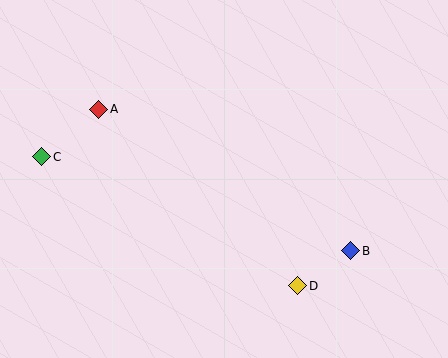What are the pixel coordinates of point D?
Point D is at (298, 286).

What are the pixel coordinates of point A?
Point A is at (99, 109).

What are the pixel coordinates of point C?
Point C is at (42, 157).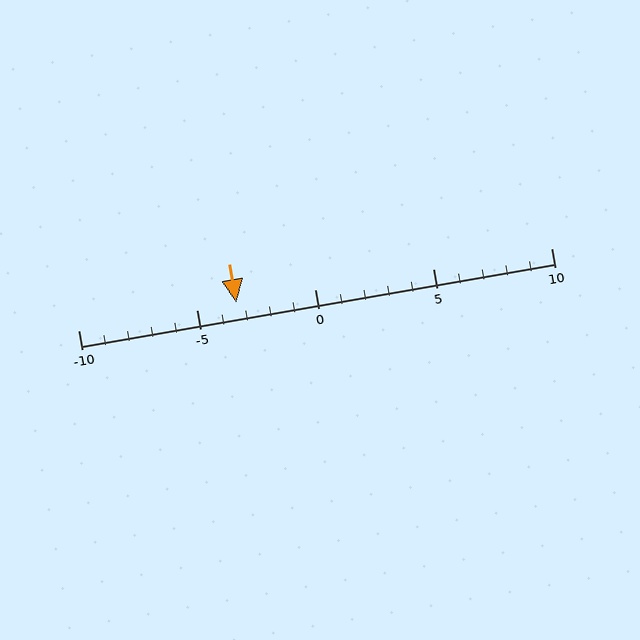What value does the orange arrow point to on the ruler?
The orange arrow points to approximately -3.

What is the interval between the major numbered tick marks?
The major tick marks are spaced 5 units apart.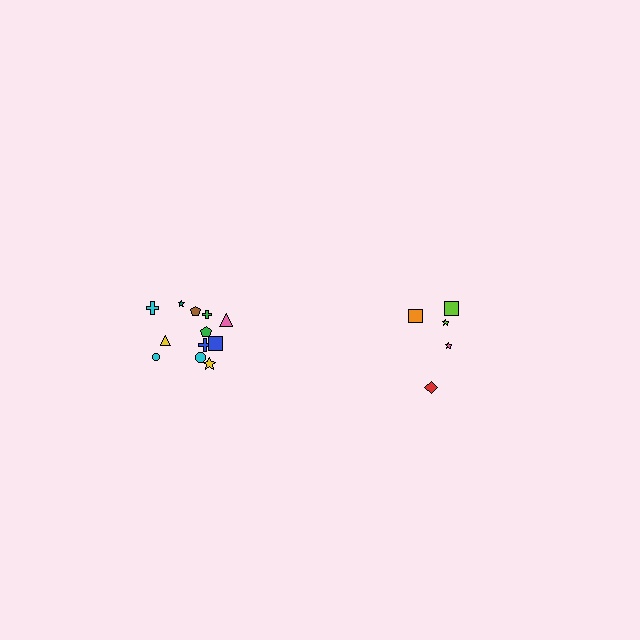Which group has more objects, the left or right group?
The left group.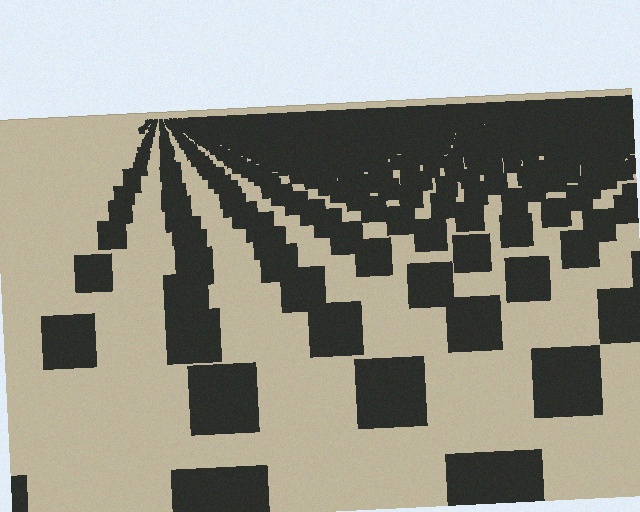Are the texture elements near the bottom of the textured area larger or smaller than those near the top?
Larger. Near the bottom, elements are closer to the viewer and appear at a bigger on-screen size.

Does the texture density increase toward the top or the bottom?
Density increases toward the top.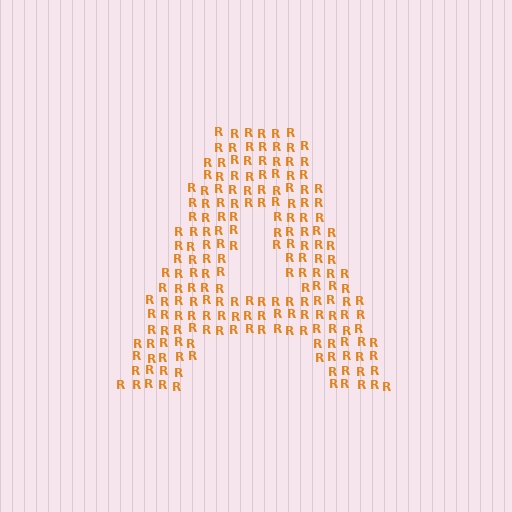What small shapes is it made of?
It is made of small letter R's.